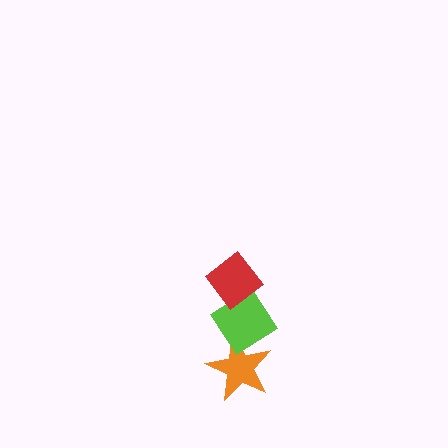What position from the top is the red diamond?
The red diamond is 1st from the top.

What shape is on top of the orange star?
The lime diamond is on top of the orange star.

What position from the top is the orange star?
The orange star is 3rd from the top.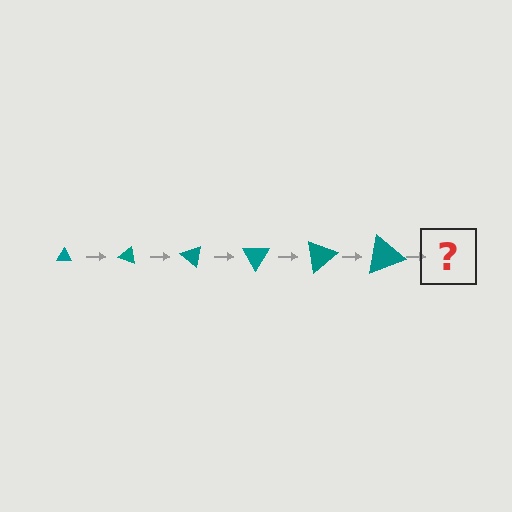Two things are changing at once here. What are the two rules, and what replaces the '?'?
The two rules are that the triangle grows larger each step and it rotates 20 degrees each step. The '?' should be a triangle, larger than the previous one and rotated 120 degrees from the start.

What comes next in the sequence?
The next element should be a triangle, larger than the previous one and rotated 120 degrees from the start.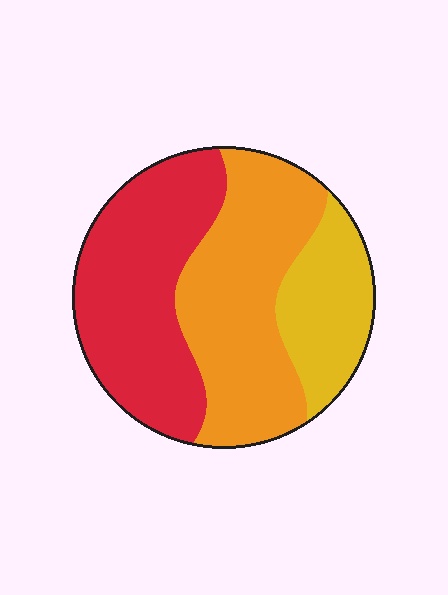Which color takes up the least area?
Yellow, at roughly 20%.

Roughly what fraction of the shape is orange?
Orange takes up about two fifths (2/5) of the shape.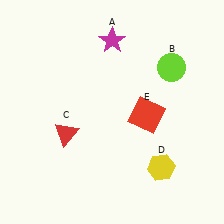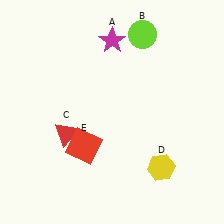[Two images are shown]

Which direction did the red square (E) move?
The red square (E) moved left.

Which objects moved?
The objects that moved are: the lime circle (B), the red square (E).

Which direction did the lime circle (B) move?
The lime circle (B) moved up.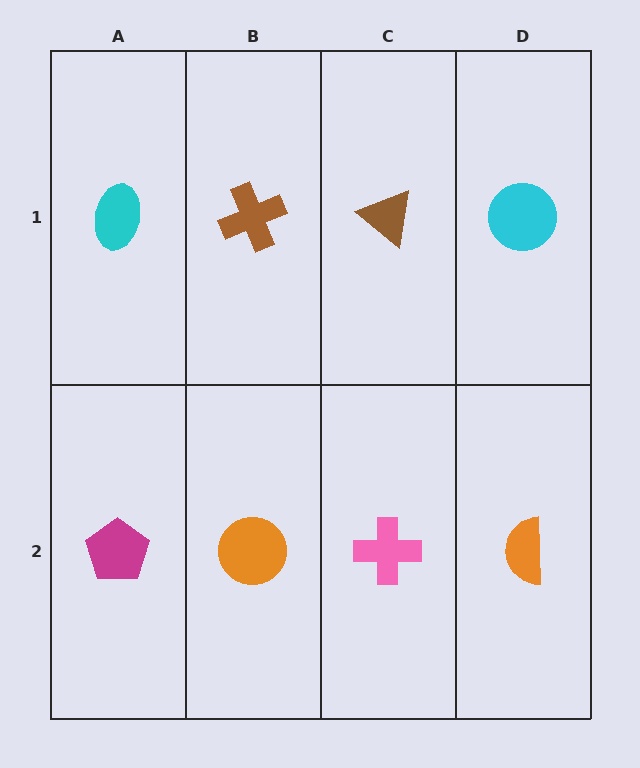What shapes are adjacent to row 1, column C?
A pink cross (row 2, column C), a brown cross (row 1, column B), a cyan circle (row 1, column D).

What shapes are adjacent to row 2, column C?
A brown triangle (row 1, column C), an orange circle (row 2, column B), an orange semicircle (row 2, column D).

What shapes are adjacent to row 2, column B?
A brown cross (row 1, column B), a magenta pentagon (row 2, column A), a pink cross (row 2, column C).